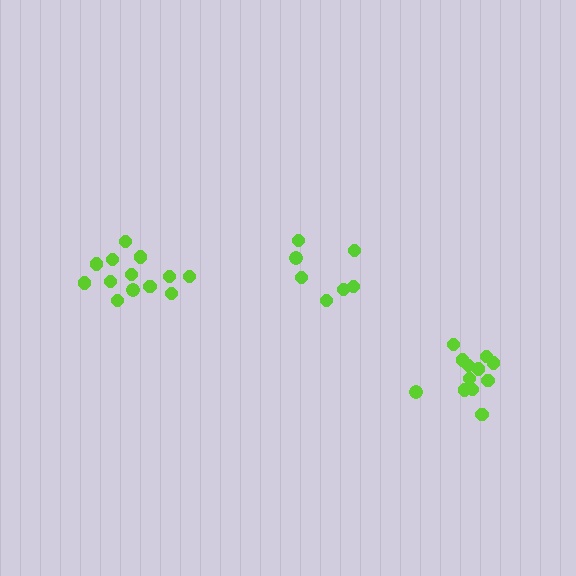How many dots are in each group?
Group 1: 7 dots, Group 2: 13 dots, Group 3: 12 dots (32 total).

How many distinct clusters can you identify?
There are 3 distinct clusters.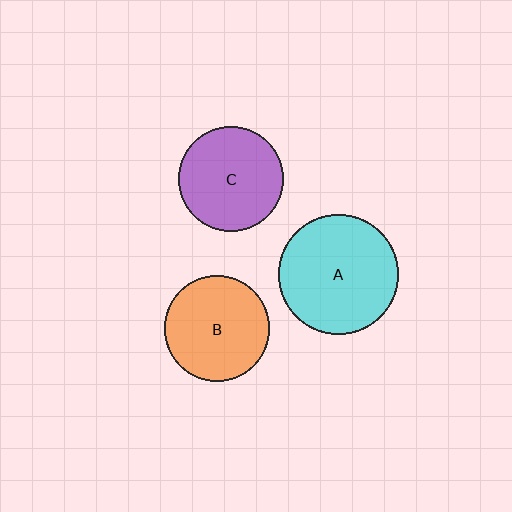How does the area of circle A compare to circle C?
Approximately 1.3 times.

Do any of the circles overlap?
No, none of the circles overlap.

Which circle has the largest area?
Circle A (cyan).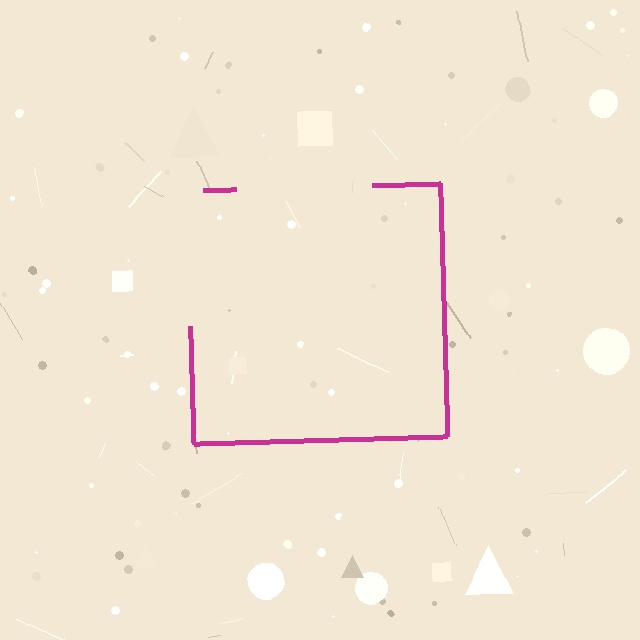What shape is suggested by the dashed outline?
The dashed outline suggests a square.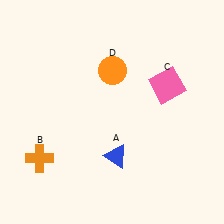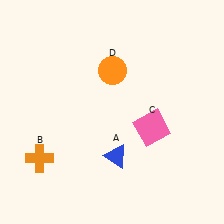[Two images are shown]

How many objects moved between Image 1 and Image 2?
1 object moved between the two images.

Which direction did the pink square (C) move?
The pink square (C) moved down.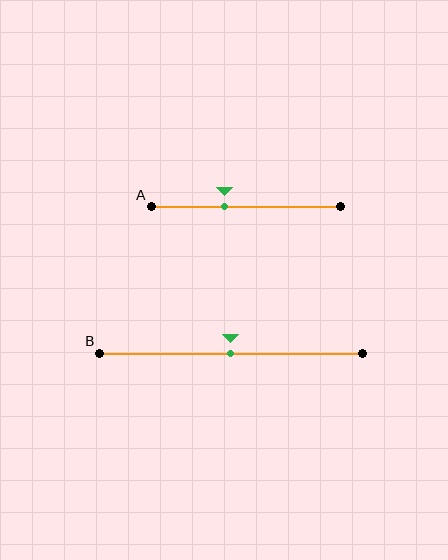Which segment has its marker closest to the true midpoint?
Segment B has its marker closest to the true midpoint.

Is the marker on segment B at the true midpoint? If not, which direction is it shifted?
Yes, the marker on segment B is at the true midpoint.